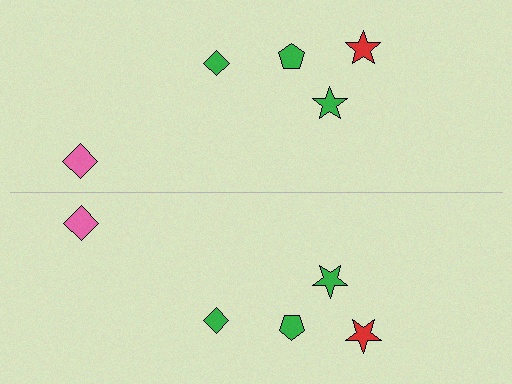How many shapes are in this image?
There are 10 shapes in this image.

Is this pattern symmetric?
Yes, this pattern has bilateral (reflection) symmetry.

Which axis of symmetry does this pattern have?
The pattern has a horizontal axis of symmetry running through the center of the image.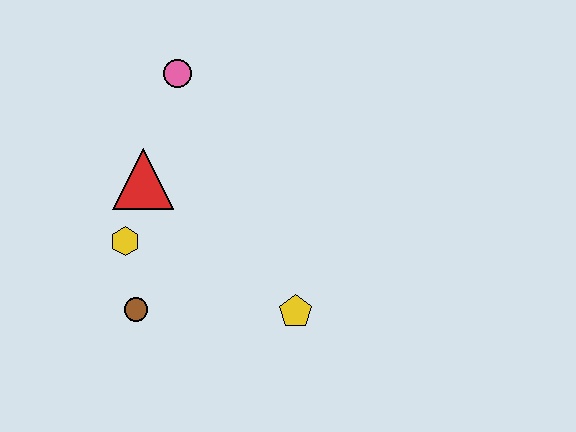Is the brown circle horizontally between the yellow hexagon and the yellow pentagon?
Yes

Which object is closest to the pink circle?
The red triangle is closest to the pink circle.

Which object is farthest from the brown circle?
The pink circle is farthest from the brown circle.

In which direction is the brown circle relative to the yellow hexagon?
The brown circle is below the yellow hexagon.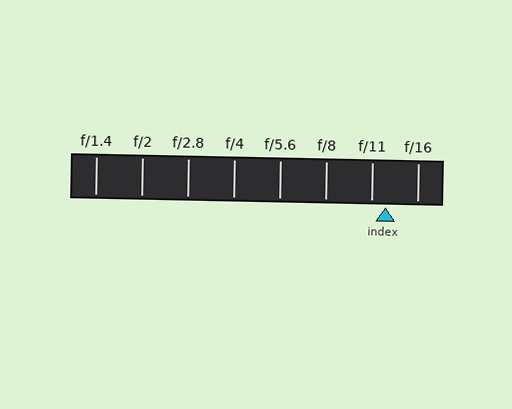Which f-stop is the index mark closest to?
The index mark is closest to f/11.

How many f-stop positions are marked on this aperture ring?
There are 8 f-stop positions marked.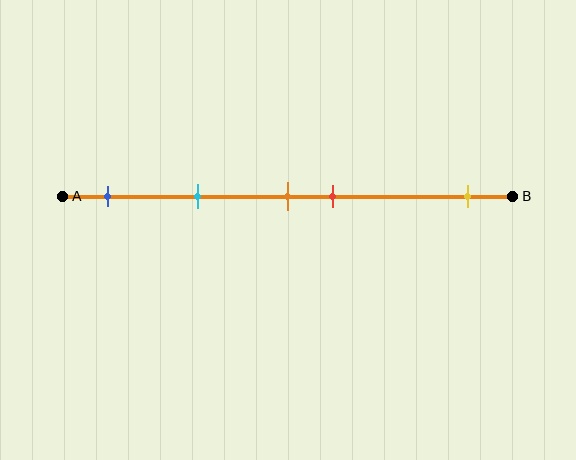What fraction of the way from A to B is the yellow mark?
The yellow mark is approximately 90% (0.9) of the way from A to B.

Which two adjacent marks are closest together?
The orange and red marks are the closest adjacent pair.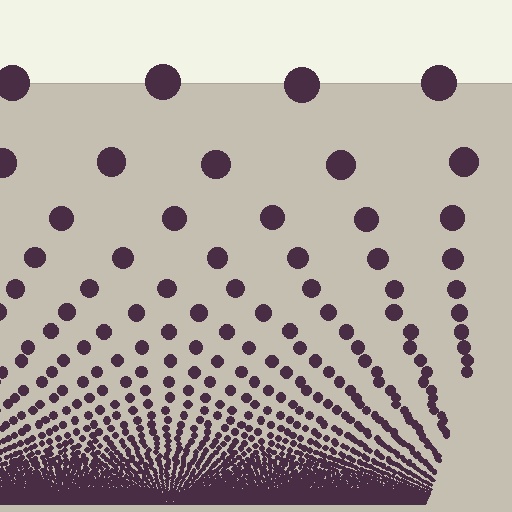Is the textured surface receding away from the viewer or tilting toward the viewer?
The surface appears to tilt toward the viewer. Texture elements get larger and sparser toward the top.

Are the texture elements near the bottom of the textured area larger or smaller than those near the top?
Smaller. The gradient is inverted — elements near the bottom are smaller and denser.